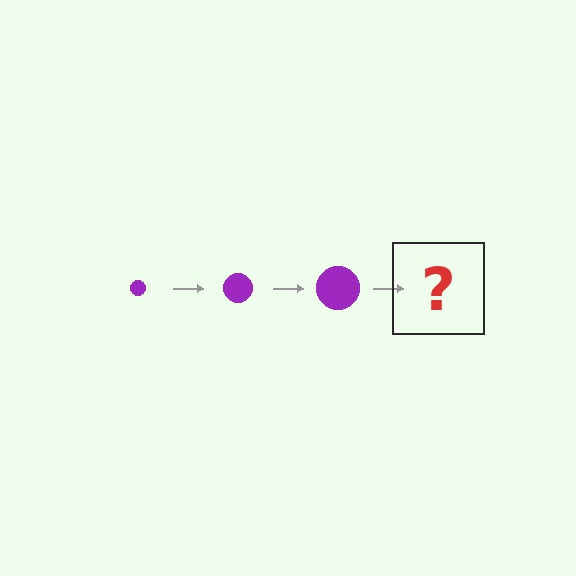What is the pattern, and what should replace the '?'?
The pattern is that the circle gets progressively larger each step. The '?' should be a purple circle, larger than the previous one.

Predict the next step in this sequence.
The next step is a purple circle, larger than the previous one.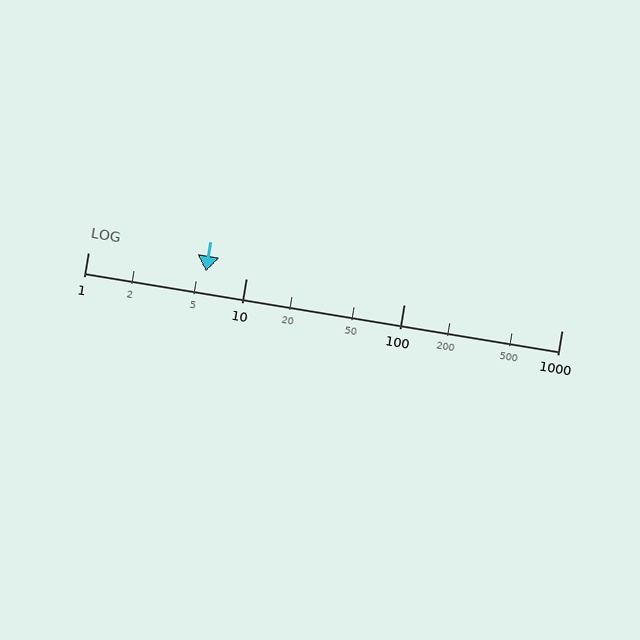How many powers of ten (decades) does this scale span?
The scale spans 3 decades, from 1 to 1000.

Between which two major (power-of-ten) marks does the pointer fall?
The pointer is between 1 and 10.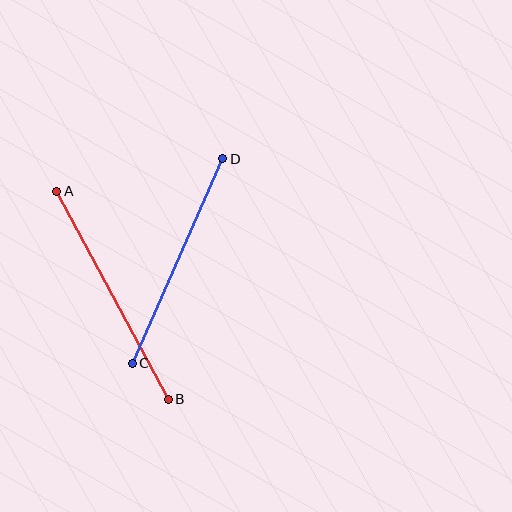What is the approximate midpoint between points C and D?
The midpoint is at approximately (178, 261) pixels.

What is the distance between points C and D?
The distance is approximately 224 pixels.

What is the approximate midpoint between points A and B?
The midpoint is at approximately (113, 295) pixels.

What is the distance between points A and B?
The distance is approximately 236 pixels.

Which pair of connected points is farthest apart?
Points A and B are farthest apart.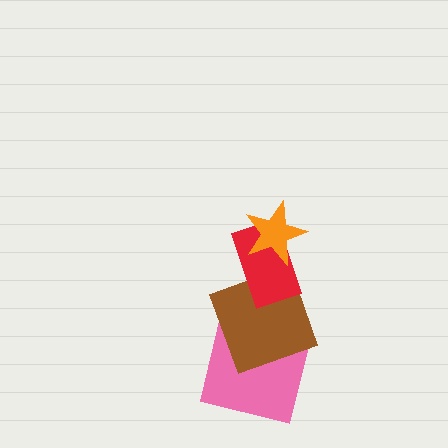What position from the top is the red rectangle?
The red rectangle is 2nd from the top.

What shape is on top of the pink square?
The brown square is on top of the pink square.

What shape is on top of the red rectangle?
The orange star is on top of the red rectangle.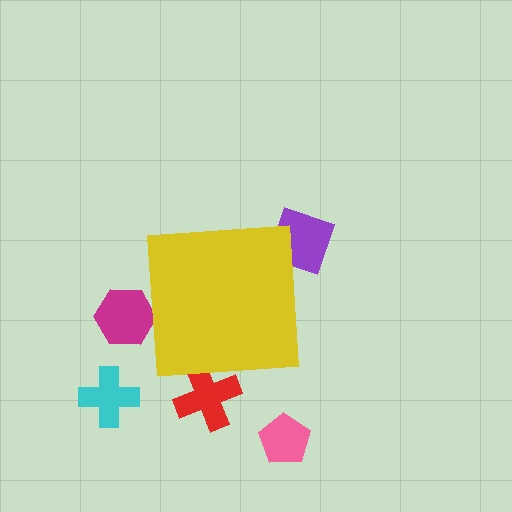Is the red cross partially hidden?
Yes, the red cross is partially hidden behind the yellow square.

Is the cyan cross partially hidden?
No, the cyan cross is fully visible.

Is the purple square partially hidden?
Yes, the purple square is partially hidden behind the yellow square.